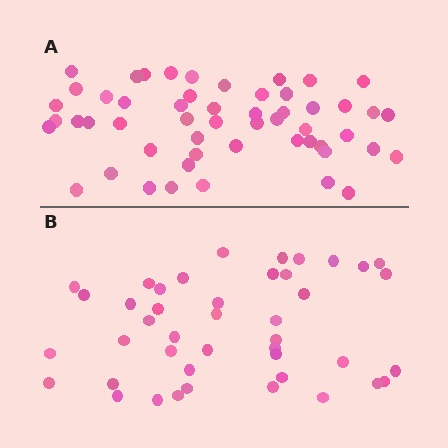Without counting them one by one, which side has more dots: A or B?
Region A (the top region) has more dots.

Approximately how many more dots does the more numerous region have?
Region A has roughly 10 or so more dots than region B.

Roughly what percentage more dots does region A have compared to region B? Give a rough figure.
About 25% more.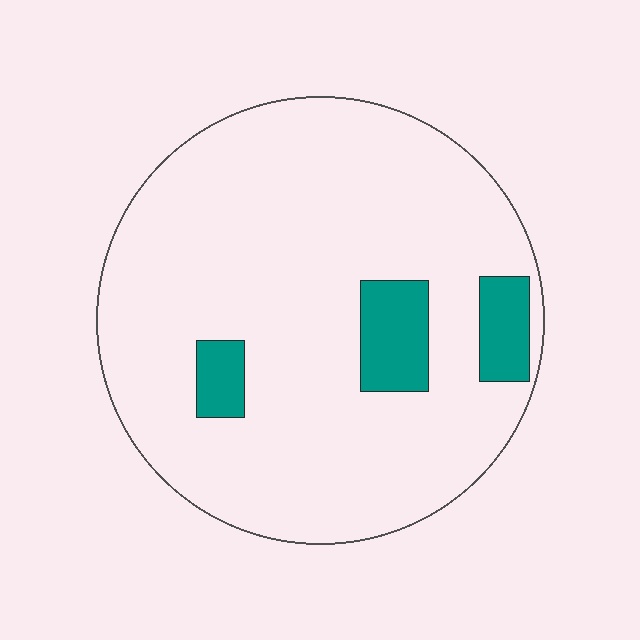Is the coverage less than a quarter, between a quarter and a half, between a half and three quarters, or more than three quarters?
Less than a quarter.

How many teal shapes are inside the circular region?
3.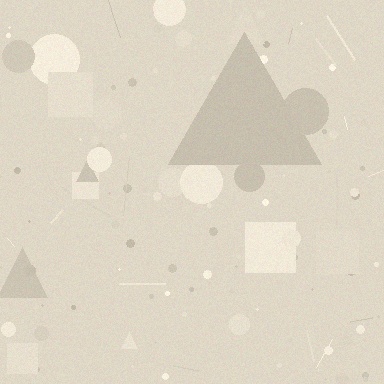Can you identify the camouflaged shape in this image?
The camouflaged shape is a triangle.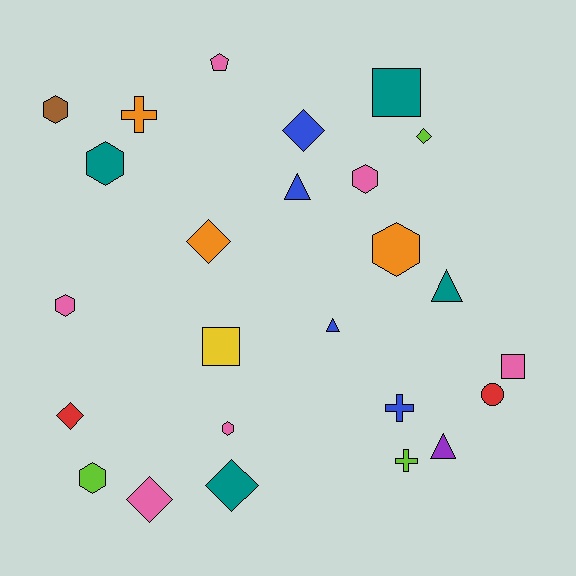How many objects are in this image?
There are 25 objects.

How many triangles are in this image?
There are 4 triangles.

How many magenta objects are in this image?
There are no magenta objects.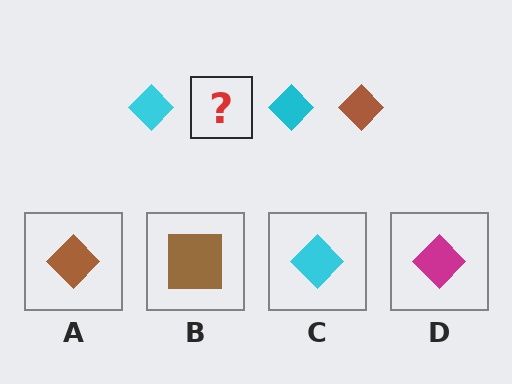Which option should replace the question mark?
Option A.